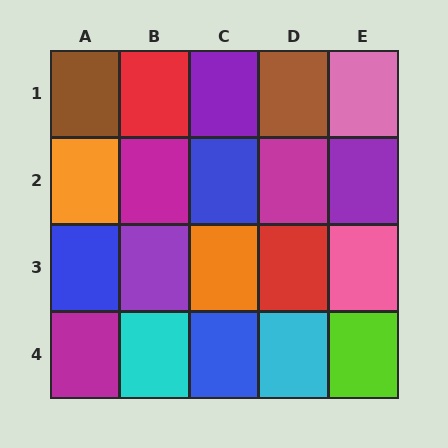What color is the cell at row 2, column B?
Magenta.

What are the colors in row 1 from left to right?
Brown, red, purple, brown, pink.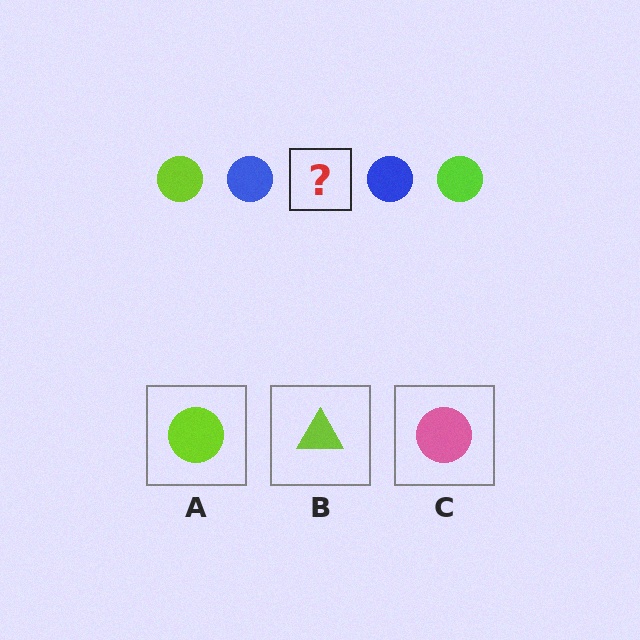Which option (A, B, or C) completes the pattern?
A.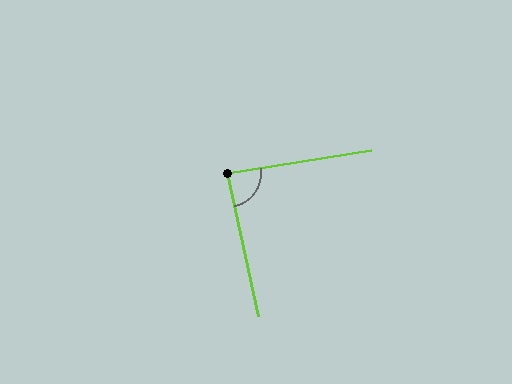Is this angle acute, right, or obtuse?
It is approximately a right angle.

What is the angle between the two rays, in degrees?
Approximately 87 degrees.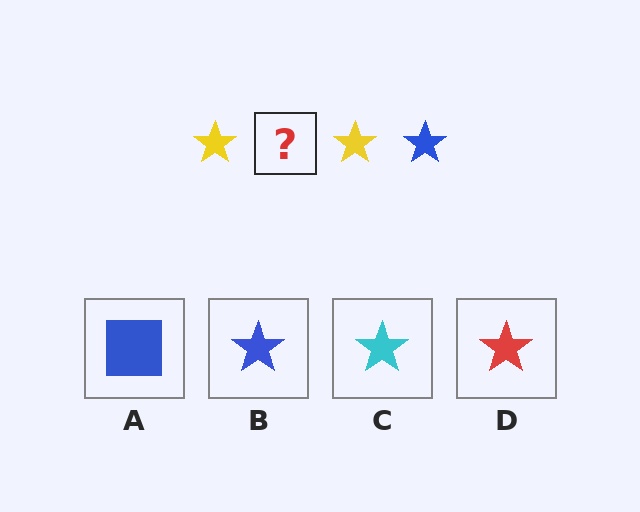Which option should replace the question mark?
Option B.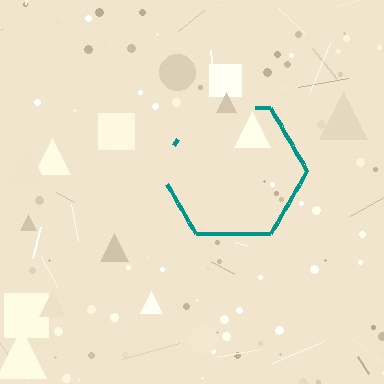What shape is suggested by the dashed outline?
The dashed outline suggests a hexagon.